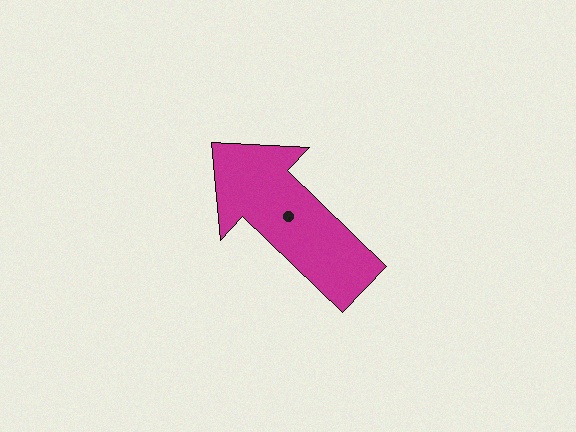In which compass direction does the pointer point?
Northwest.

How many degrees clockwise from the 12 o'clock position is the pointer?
Approximately 314 degrees.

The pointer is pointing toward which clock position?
Roughly 10 o'clock.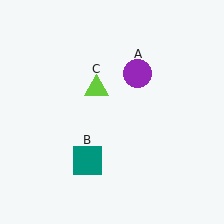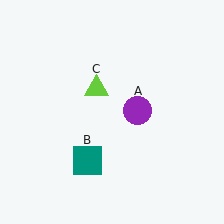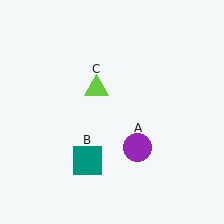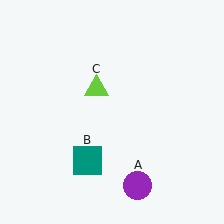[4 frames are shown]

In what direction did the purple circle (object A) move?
The purple circle (object A) moved down.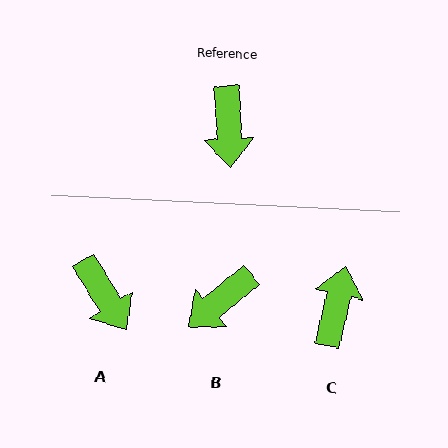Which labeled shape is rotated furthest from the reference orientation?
C, about 164 degrees away.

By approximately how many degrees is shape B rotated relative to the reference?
Approximately 53 degrees clockwise.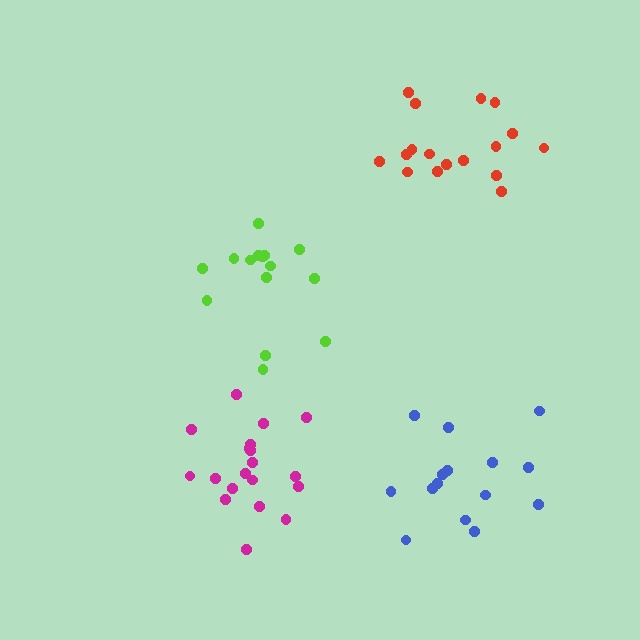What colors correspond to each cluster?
The clusters are colored: magenta, blue, lime, red.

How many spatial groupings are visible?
There are 4 spatial groupings.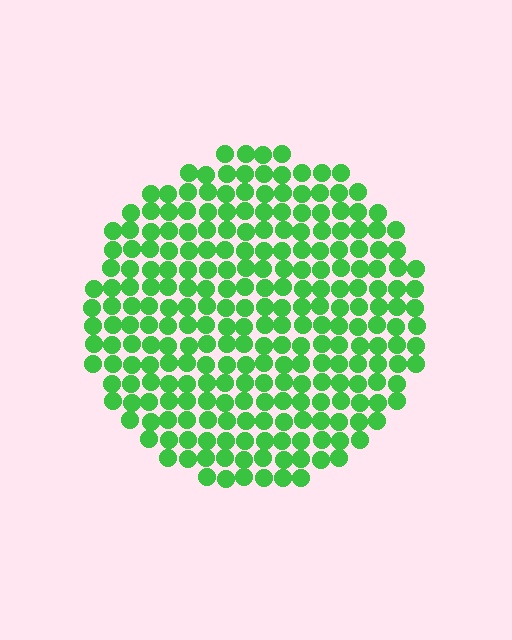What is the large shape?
The large shape is a circle.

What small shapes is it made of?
It is made of small circles.